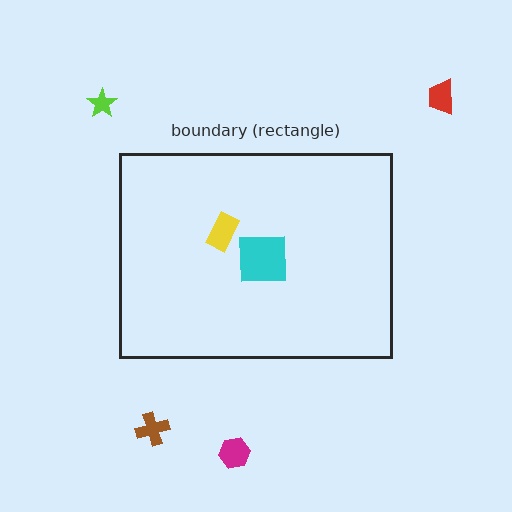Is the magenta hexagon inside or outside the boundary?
Outside.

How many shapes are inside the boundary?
2 inside, 4 outside.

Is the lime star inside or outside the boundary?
Outside.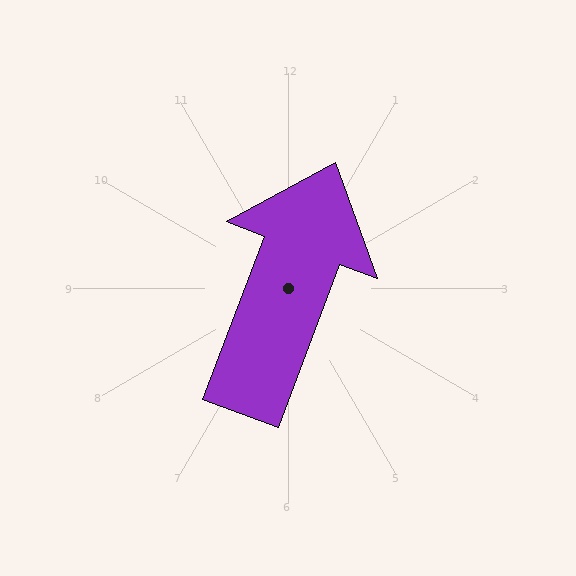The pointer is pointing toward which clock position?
Roughly 1 o'clock.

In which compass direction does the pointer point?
North.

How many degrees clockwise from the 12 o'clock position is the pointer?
Approximately 21 degrees.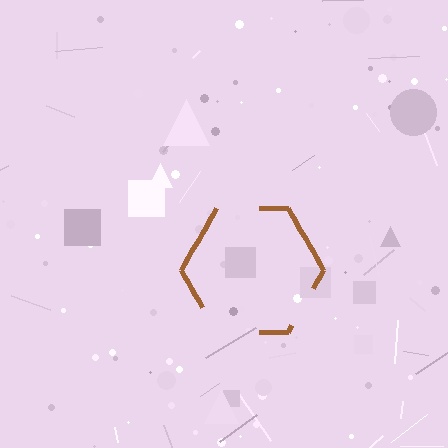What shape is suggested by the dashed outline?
The dashed outline suggests a hexagon.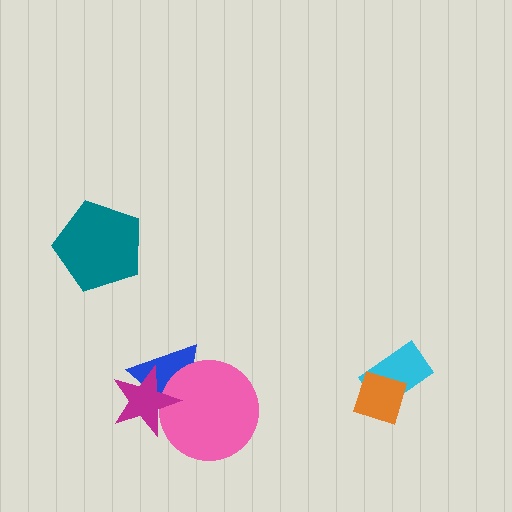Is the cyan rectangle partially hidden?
Yes, it is partially covered by another shape.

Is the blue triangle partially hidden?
Yes, it is partially covered by another shape.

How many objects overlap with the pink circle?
2 objects overlap with the pink circle.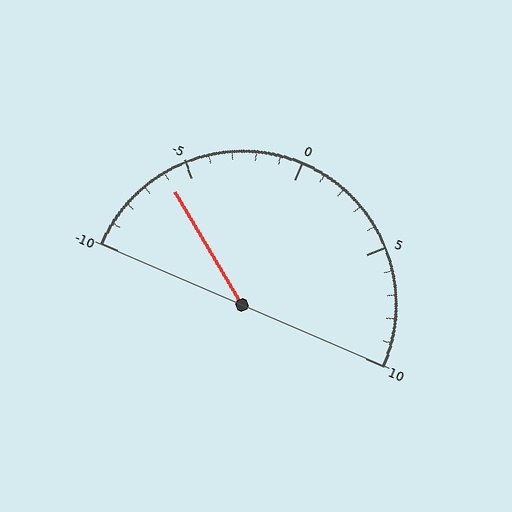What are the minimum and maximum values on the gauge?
The gauge ranges from -10 to 10.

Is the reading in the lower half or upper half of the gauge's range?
The reading is in the lower half of the range (-10 to 10).